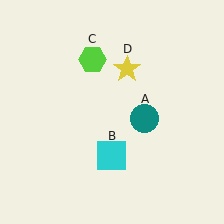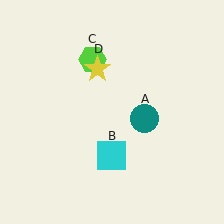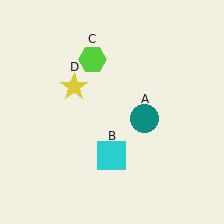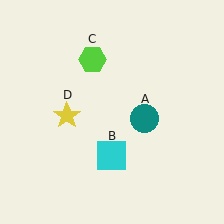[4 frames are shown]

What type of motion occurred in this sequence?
The yellow star (object D) rotated counterclockwise around the center of the scene.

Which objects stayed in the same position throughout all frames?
Teal circle (object A) and cyan square (object B) and lime hexagon (object C) remained stationary.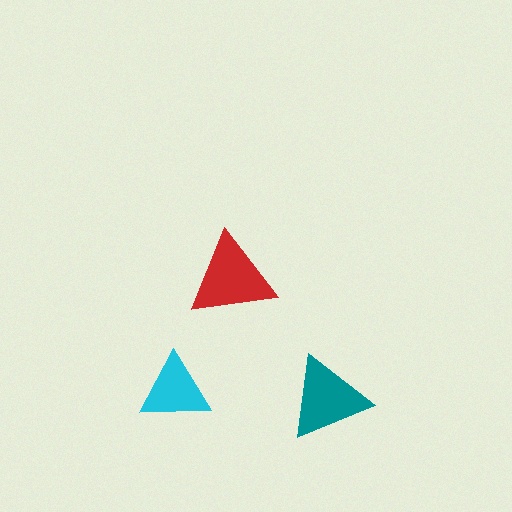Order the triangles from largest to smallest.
the red one, the teal one, the cyan one.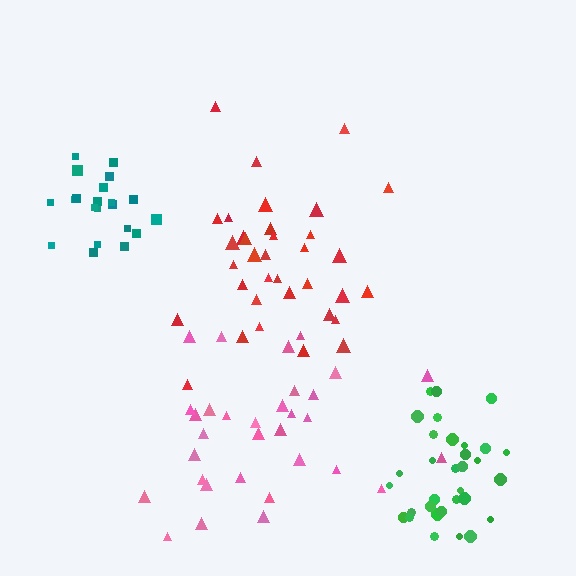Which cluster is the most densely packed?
Teal.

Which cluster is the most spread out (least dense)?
Pink.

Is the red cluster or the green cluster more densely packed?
Green.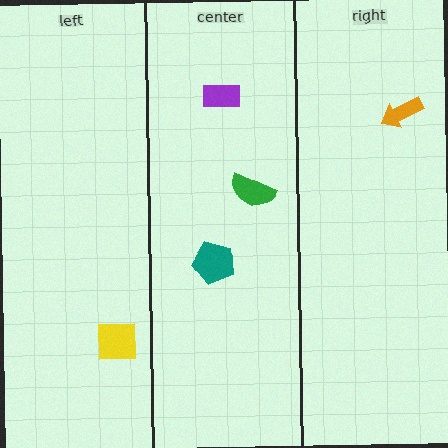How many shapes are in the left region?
1.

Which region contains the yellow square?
The left region.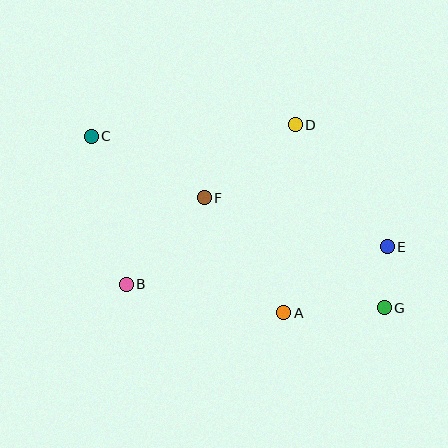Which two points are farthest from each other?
Points C and G are farthest from each other.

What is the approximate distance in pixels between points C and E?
The distance between C and E is approximately 316 pixels.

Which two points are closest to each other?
Points E and G are closest to each other.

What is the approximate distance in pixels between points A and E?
The distance between A and E is approximately 123 pixels.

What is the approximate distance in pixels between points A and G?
The distance between A and G is approximately 101 pixels.